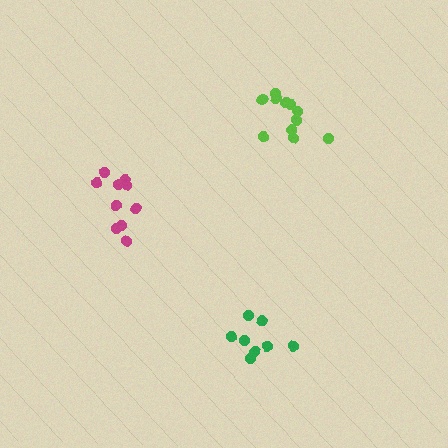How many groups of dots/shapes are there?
There are 3 groups.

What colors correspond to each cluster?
The clusters are colored: green, lime, magenta.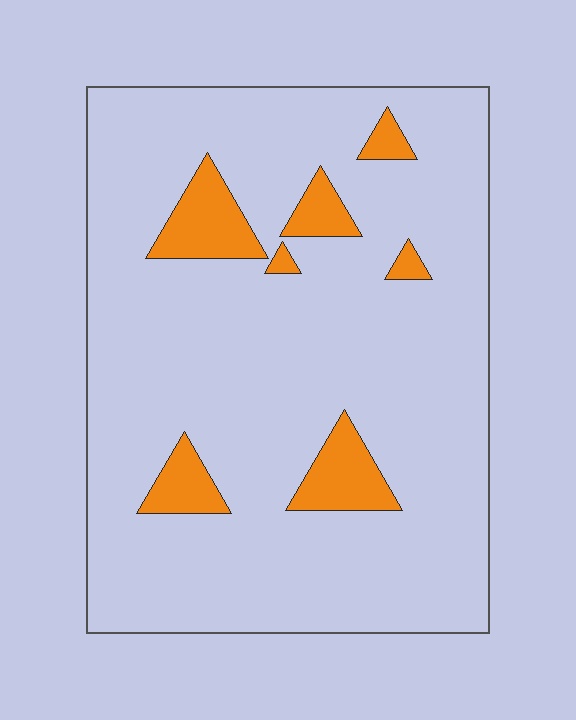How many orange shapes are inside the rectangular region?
7.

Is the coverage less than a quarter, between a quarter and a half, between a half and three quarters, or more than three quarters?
Less than a quarter.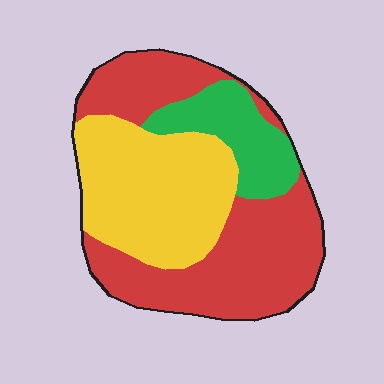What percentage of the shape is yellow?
Yellow takes up about three eighths (3/8) of the shape.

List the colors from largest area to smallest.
From largest to smallest: red, yellow, green.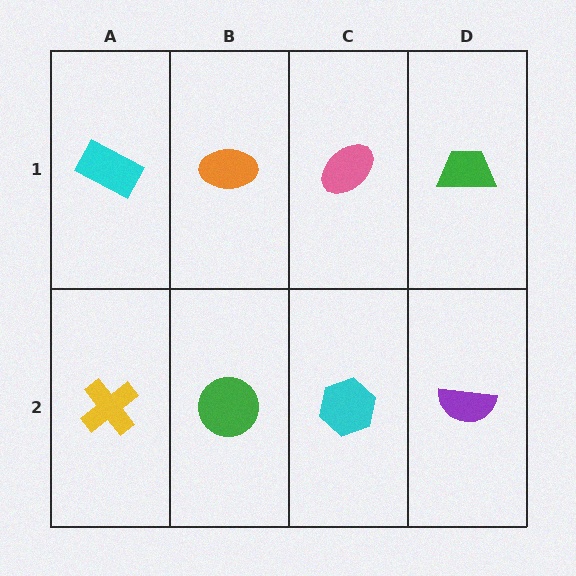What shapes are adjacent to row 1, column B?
A green circle (row 2, column B), a cyan rectangle (row 1, column A), a pink ellipse (row 1, column C).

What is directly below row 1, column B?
A green circle.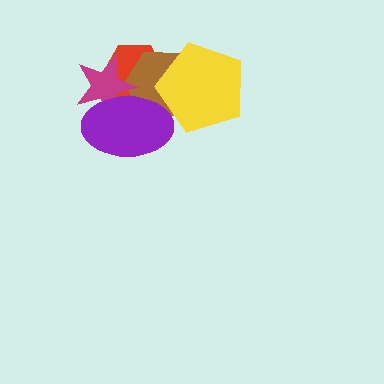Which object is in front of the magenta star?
The purple ellipse is in front of the magenta star.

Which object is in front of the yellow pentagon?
The purple ellipse is in front of the yellow pentagon.